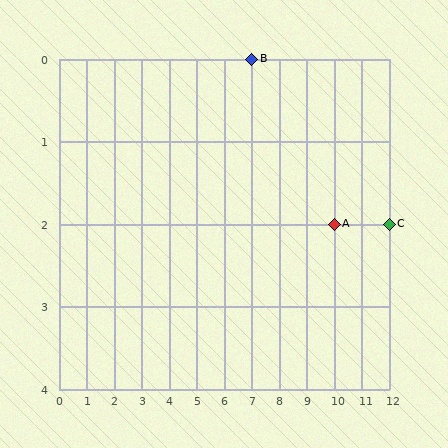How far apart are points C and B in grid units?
Points C and B are 5 columns and 2 rows apart (about 5.4 grid units diagonally).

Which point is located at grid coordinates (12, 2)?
Point C is at (12, 2).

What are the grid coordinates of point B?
Point B is at grid coordinates (7, 0).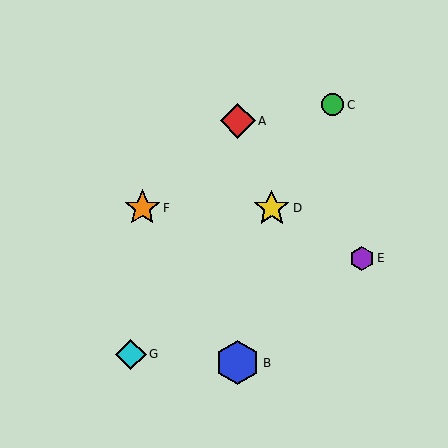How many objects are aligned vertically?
2 objects (A, B) are aligned vertically.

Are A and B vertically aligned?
Yes, both are at x≈238.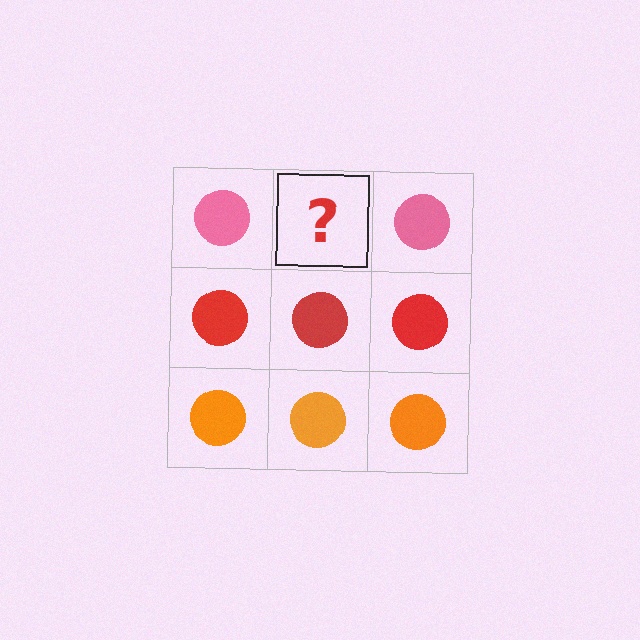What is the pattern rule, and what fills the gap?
The rule is that each row has a consistent color. The gap should be filled with a pink circle.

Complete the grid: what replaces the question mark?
The question mark should be replaced with a pink circle.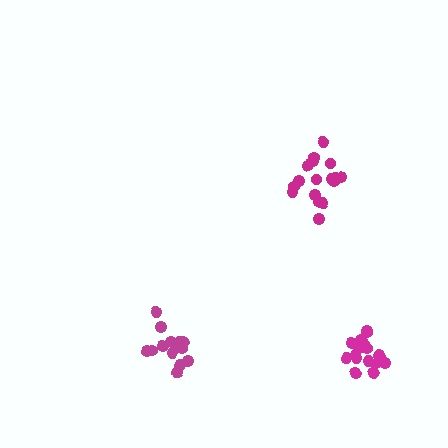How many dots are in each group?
Group 1: 14 dots, Group 2: 17 dots, Group 3: 17 dots (48 total).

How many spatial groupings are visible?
There are 3 spatial groupings.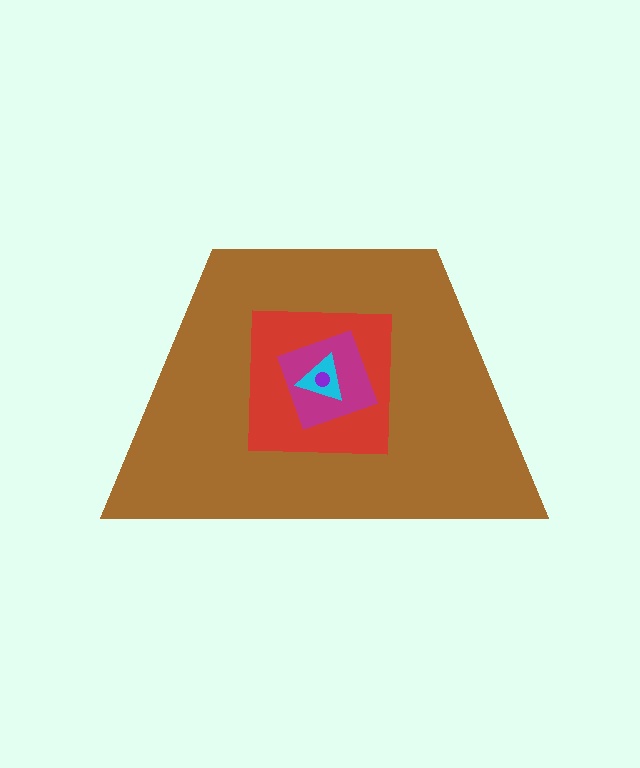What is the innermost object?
The purple circle.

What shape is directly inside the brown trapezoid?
The red square.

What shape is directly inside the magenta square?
The cyan triangle.